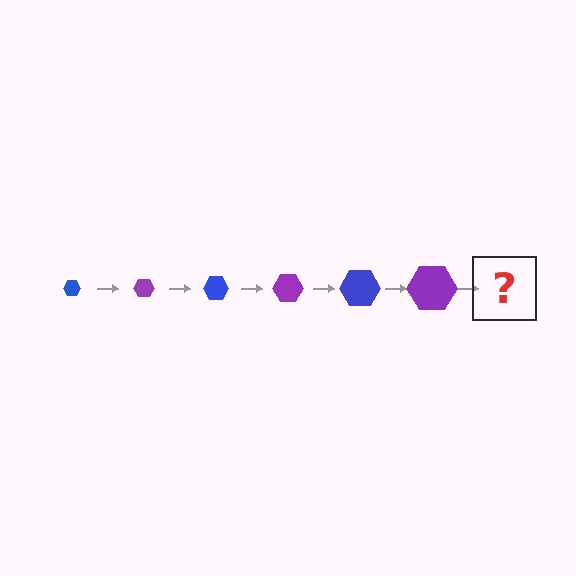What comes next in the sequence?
The next element should be a blue hexagon, larger than the previous one.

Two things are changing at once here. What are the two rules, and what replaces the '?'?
The two rules are that the hexagon grows larger each step and the color cycles through blue and purple. The '?' should be a blue hexagon, larger than the previous one.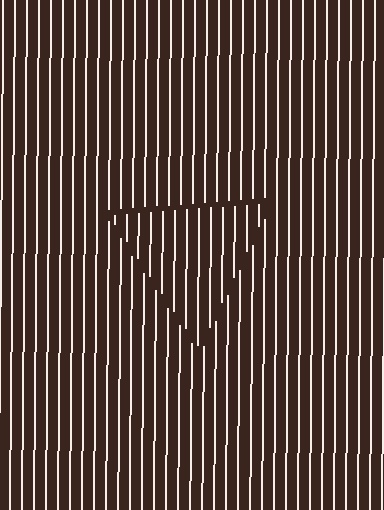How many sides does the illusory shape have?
3 sides — the line-ends trace a triangle.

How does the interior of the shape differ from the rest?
The interior of the shape contains the same grating, shifted by half a period — the contour is defined by the phase discontinuity where line-ends from the inner and outer gratings abut.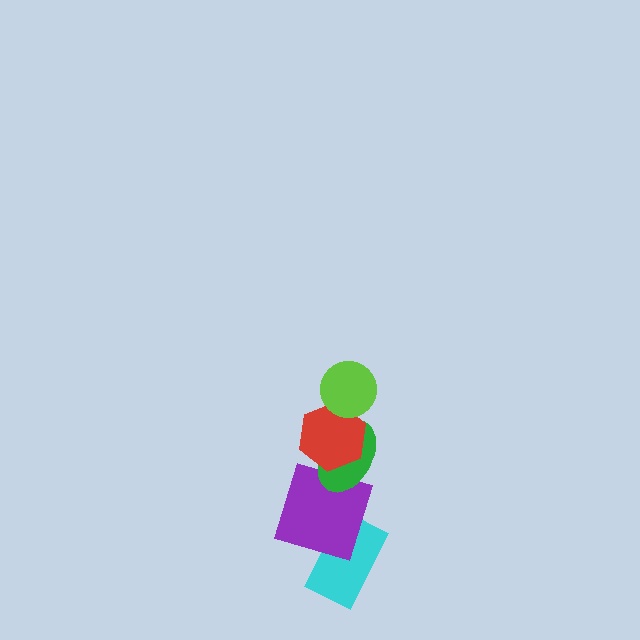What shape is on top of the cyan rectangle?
The purple square is on top of the cyan rectangle.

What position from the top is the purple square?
The purple square is 4th from the top.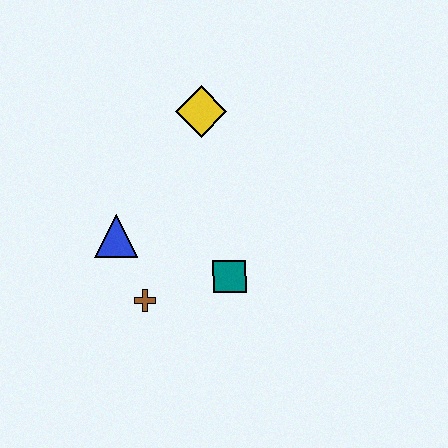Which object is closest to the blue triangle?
The brown cross is closest to the blue triangle.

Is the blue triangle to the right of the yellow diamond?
No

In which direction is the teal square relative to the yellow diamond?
The teal square is below the yellow diamond.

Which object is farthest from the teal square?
The yellow diamond is farthest from the teal square.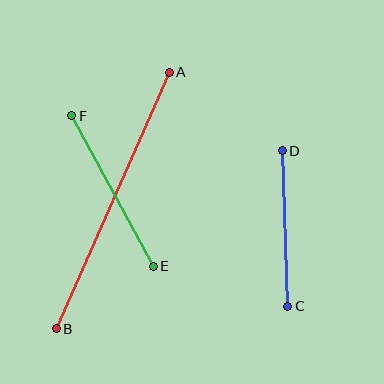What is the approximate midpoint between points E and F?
The midpoint is at approximately (112, 191) pixels.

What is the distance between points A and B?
The distance is approximately 280 pixels.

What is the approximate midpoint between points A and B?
The midpoint is at approximately (113, 200) pixels.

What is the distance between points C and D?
The distance is approximately 155 pixels.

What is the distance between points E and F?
The distance is approximately 171 pixels.